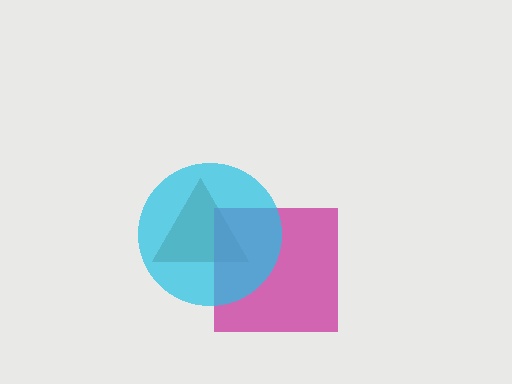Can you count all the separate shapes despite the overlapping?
Yes, there are 3 separate shapes.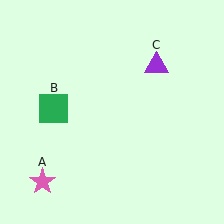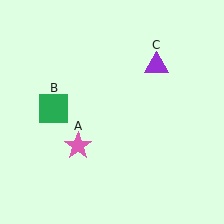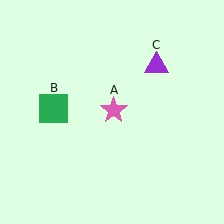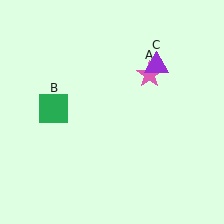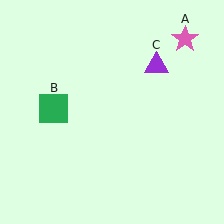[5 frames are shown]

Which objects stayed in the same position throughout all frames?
Green square (object B) and purple triangle (object C) remained stationary.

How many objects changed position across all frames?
1 object changed position: pink star (object A).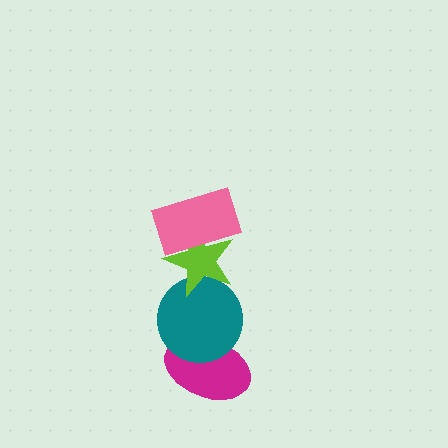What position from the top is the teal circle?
The teal circle is 3rd from the top.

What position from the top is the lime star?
The lime star is 2nd from the top.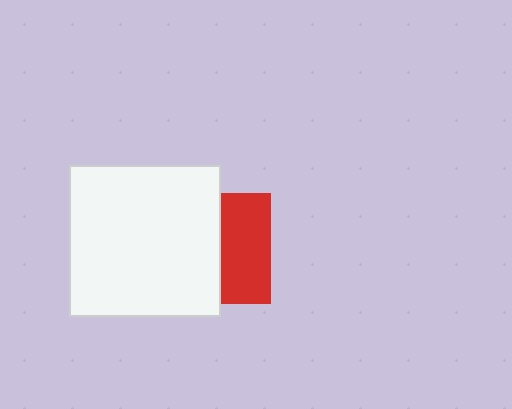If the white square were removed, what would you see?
You would see the complete red square.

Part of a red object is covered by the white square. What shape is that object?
It is a square.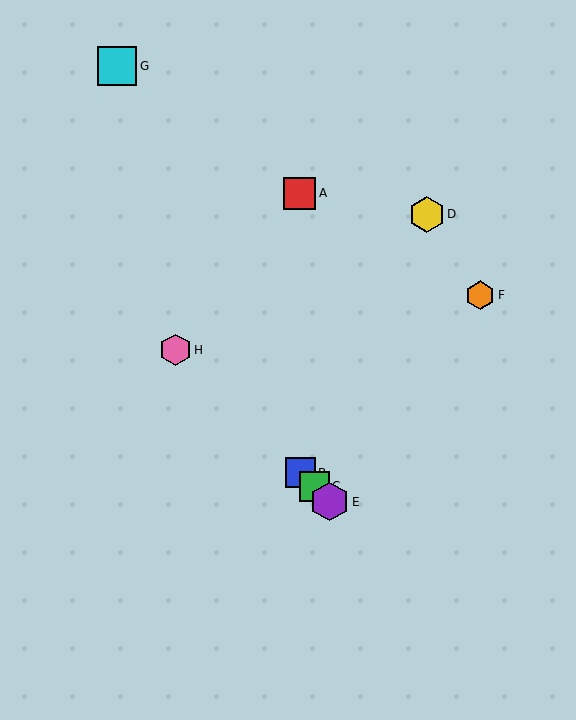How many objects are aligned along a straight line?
4 objects (B, C, E, H) are aligned along a straight line.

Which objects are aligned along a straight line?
Objects B, C, E, H are aligned along a straight line.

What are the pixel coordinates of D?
Object D is at (427, 214).